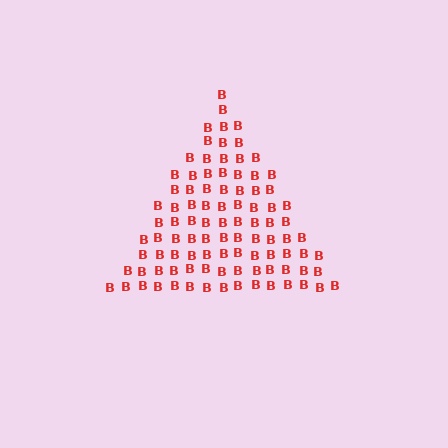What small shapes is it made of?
It is made of small letter B's.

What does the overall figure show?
The overall figure shows a triangle.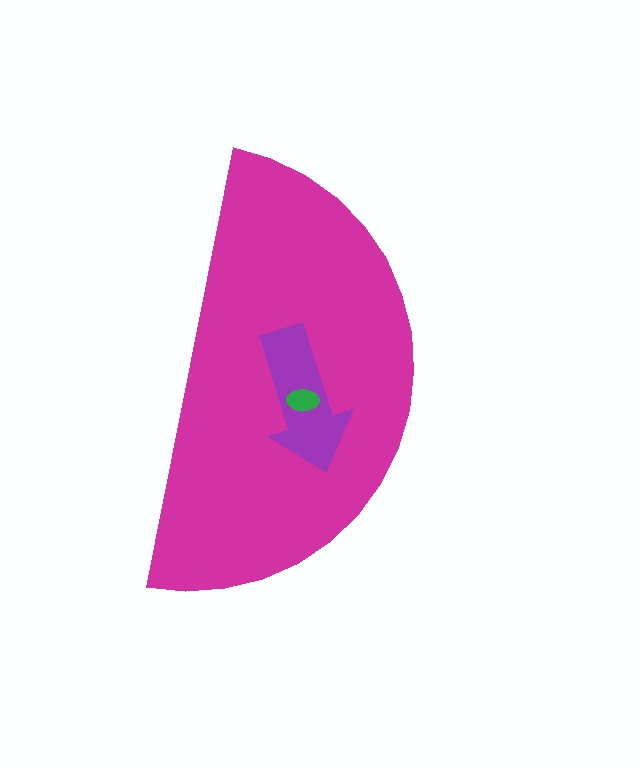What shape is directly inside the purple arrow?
The green ellipse.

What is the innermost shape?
The green ellipse.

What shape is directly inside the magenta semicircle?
The purple arrow.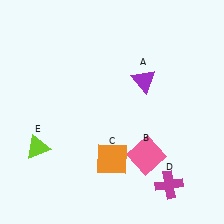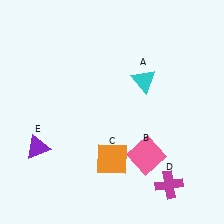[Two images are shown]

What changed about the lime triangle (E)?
In Image 1, E is lime. In Image 2, it changed to purple.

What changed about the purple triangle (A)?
In Image 1, A is purple. In Image 2, it changed to cyan.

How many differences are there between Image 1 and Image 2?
There are 2 differences between the two images.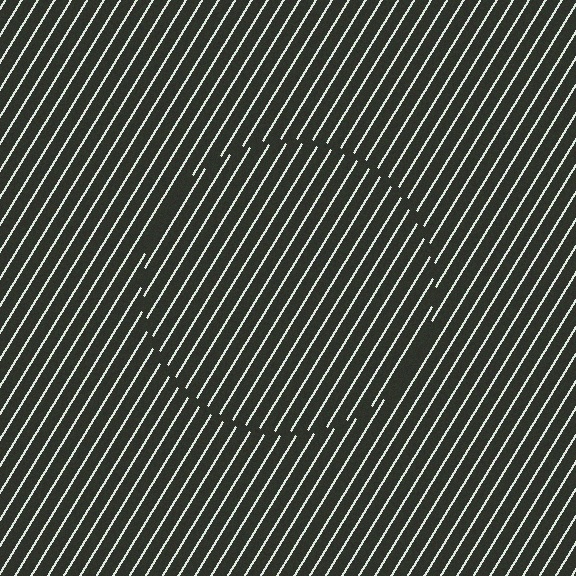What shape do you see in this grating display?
An illusory circle. The interior of the shape contains the same grating, shifted by half a period — the contour is defined by the phase discontinuity where line-ends from the inner and outer gratings abut.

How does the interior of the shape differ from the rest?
The interior of the shape contains the same grating, shifted by half a period — the contour is defined by the phase discontinuity where line-ends from the inner and outer gratings abut.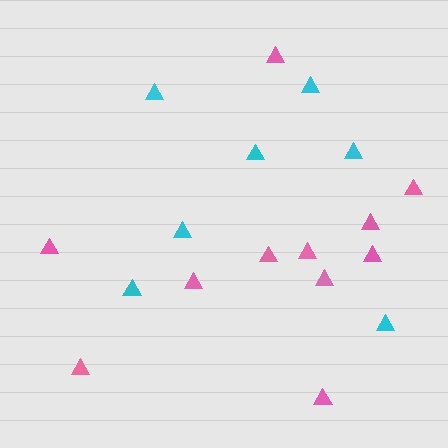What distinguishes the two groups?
There are 2 groups: one group of cyan triangles (7) and one group of pink triangles (11).